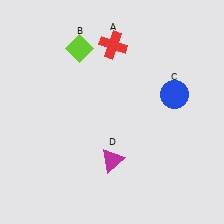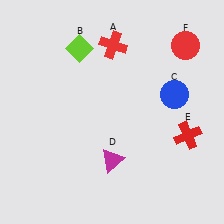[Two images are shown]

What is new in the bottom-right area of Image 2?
A red cross (E) was added in the bottom-right area of Image 2.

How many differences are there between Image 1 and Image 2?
There are 2 differences between the two images.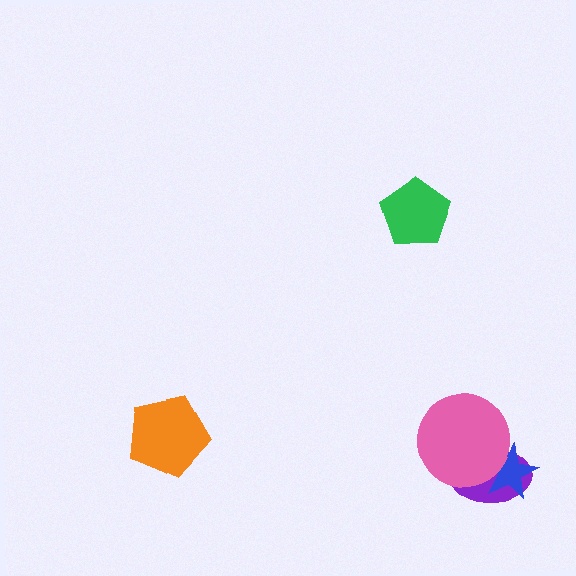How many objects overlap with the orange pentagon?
0 objects overlap with the orange pentagon.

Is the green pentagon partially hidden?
No, no other shape covers it.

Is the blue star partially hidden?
Yes, it is partially covered by another shape.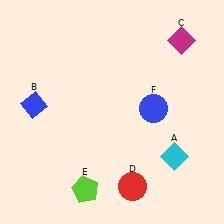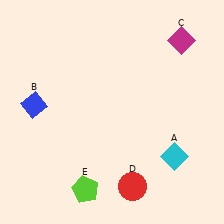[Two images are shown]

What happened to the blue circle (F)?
The blue circle (F) was removed in Image 2. It was in the top-right area of Image 1.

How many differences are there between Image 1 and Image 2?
There is 1 difference between the two images.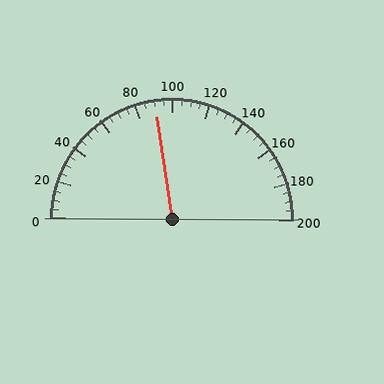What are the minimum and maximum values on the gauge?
The gauge ranges from 0 to 200.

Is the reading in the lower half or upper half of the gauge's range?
The reading is in the lower half of the range (0 to 200).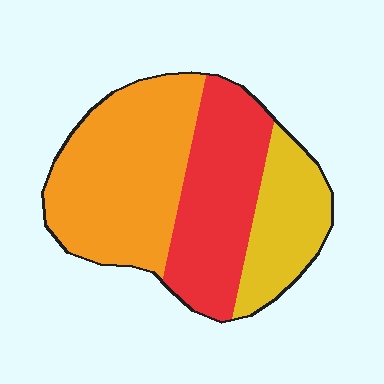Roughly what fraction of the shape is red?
Red covers around 35% of the shape.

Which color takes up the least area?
Yellow, at roughly 20%.